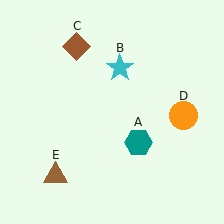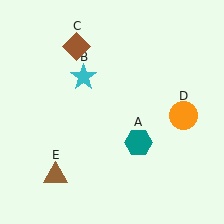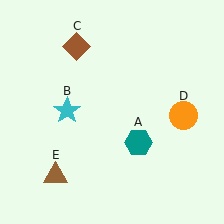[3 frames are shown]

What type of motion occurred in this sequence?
The cyan star (object B) rotated counterclockwise around the center of the scene.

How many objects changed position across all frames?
1 object changed position: cyan star (object B).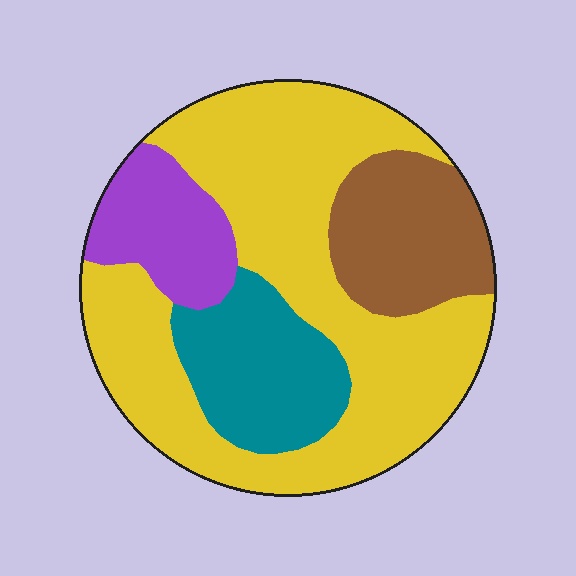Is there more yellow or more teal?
Yellow.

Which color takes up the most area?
Yellow, at roughly 55%.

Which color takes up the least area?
Purple, at roughly 10%.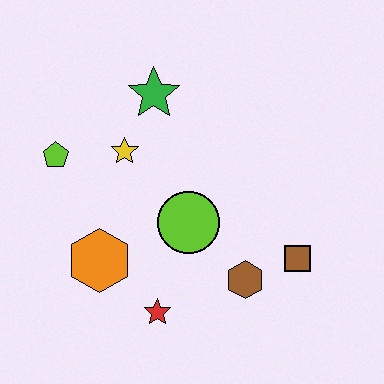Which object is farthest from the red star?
The green star is farthest from the red star.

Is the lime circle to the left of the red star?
No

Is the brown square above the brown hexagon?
Yes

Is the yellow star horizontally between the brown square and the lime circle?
No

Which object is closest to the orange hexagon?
The red star is closest to the orange hexagon.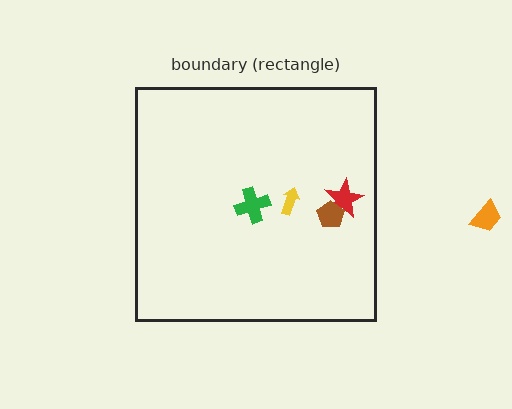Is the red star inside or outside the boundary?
Inside.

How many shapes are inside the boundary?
4 inside, 1 outside.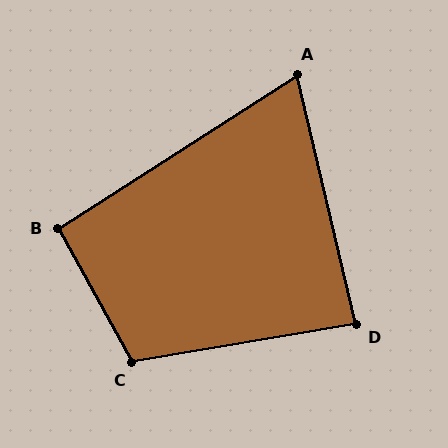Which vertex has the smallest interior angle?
A, at approximately 71 degrees.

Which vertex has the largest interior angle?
C, at approximately 109 degrees.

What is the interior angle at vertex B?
Approximately 94 degrees (approximately right).